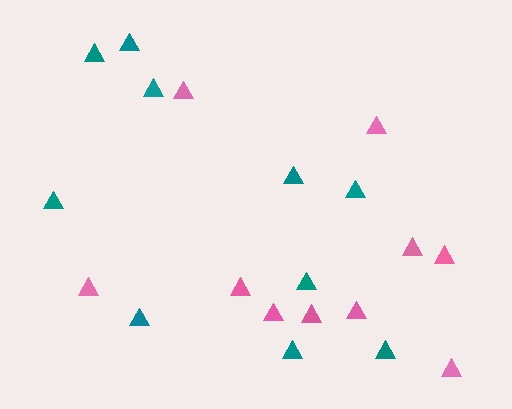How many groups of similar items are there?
There are 2 groups: one group of teal triangles (10) and one group of pink triangles (10).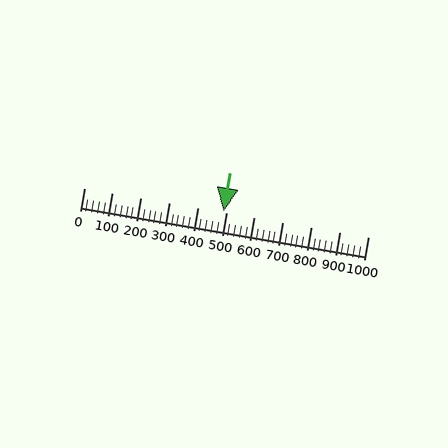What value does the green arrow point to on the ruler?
The green arrow points to approximately 490.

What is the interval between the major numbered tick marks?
The major tick marks are spaced 100 units apart.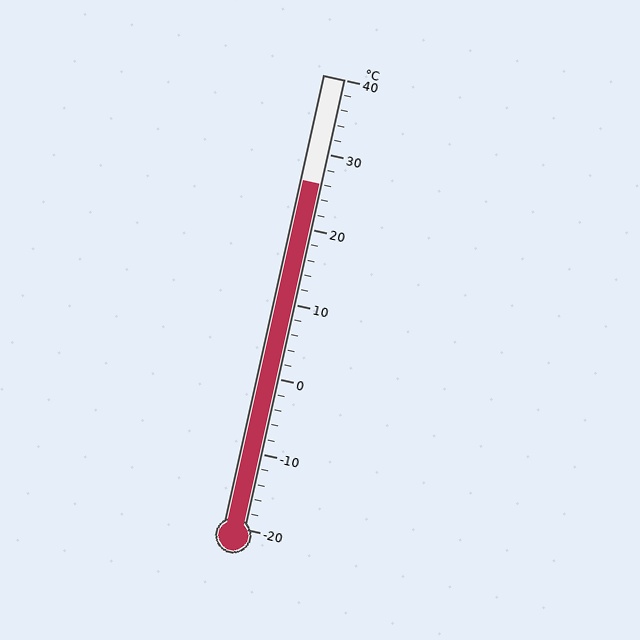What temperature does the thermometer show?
The thermometer shows approximately 26°C.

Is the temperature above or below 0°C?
The temperature is above 0°C.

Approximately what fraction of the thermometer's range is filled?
The thermometer is filled to approximately 75% of its range.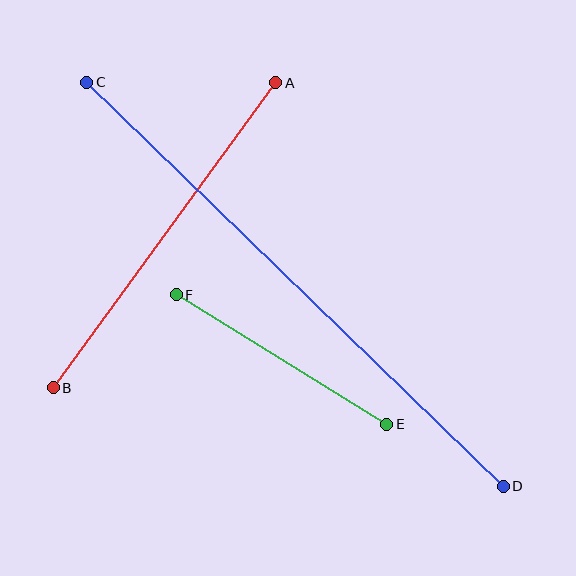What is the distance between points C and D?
The distance is approximately 580 pixels.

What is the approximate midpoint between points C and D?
The midpoint is at approximately (295, 284) pixels.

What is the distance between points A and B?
The distance is approximately 377 pixels.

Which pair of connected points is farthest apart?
Points C and D are farthest apart.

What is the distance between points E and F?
The distance is approximately 247 pixels.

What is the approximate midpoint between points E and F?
The midpoint is at approximately (281, 359) pixels.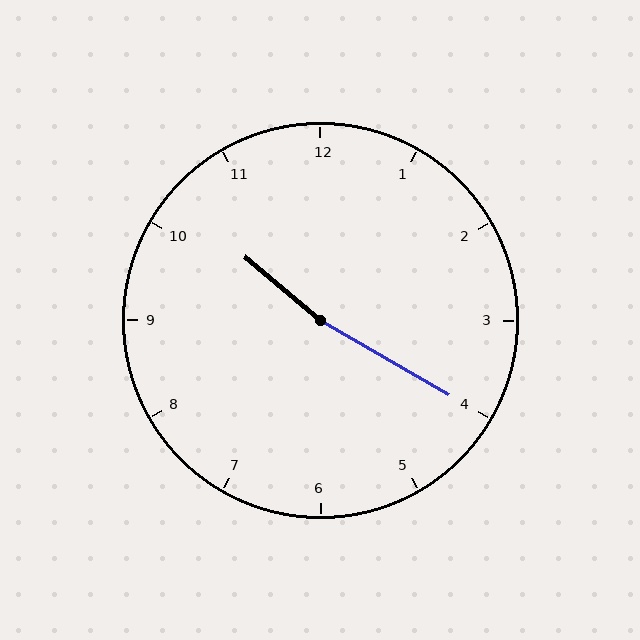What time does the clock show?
10:20.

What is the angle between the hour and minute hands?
Approximately 170 degrees.